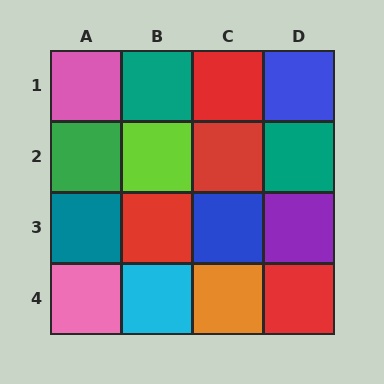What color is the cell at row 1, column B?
Teal.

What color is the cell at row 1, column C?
Red.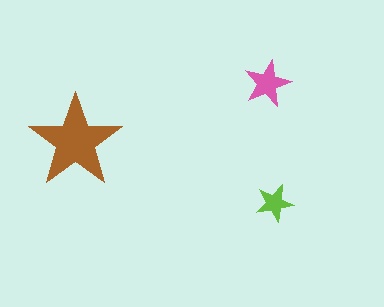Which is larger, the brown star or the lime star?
The brown one.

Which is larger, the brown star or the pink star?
The brown one.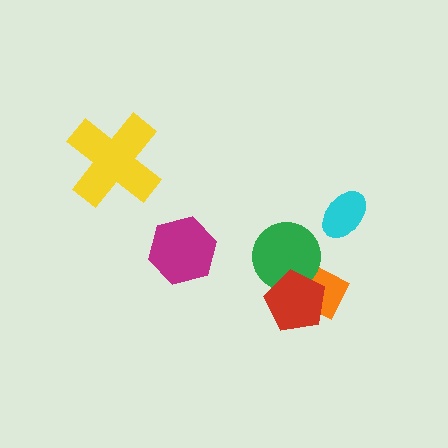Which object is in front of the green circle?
The red pentagon is in front of the green circle.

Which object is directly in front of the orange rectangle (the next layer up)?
The green circle is directly in front of the orange rectangle.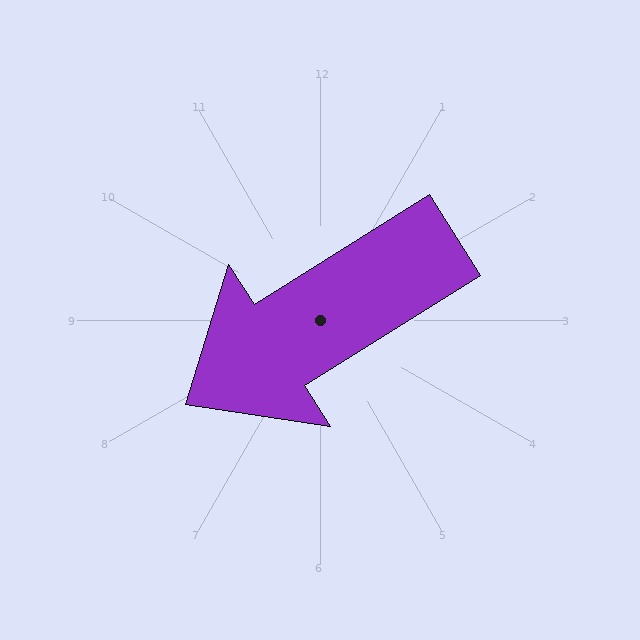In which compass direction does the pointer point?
Southwest.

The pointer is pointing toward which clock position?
Roughly 8 o'clock.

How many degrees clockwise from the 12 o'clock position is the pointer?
Approximately 238 degrees.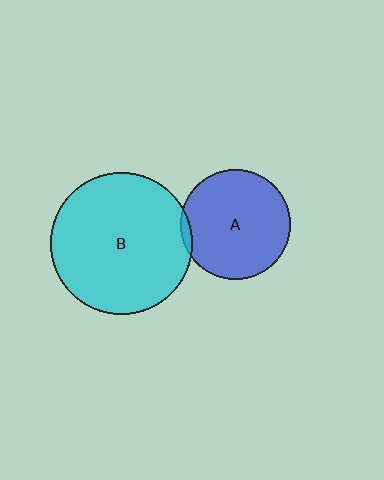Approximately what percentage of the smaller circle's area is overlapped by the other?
Approximately 5%.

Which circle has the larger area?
Circle B (cyan).